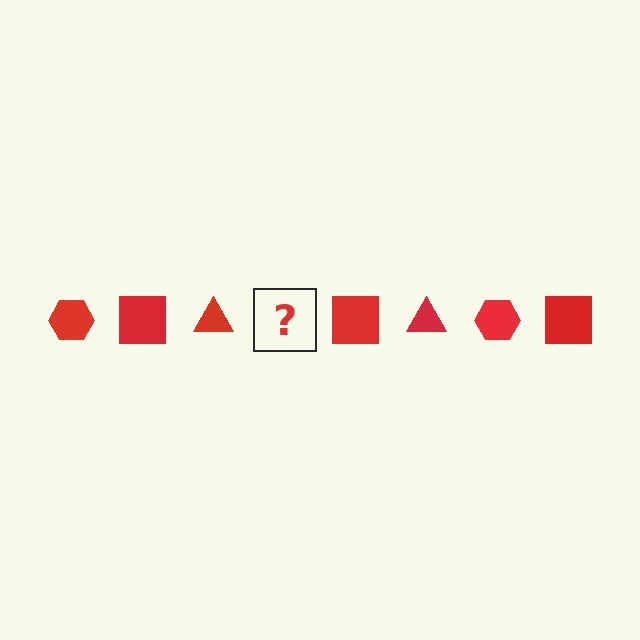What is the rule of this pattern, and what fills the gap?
The rule is that the pattern cycles through hexagon, square, triangle shapes in red. The gap should be filled with a red hexagon.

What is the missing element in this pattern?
The missing element is a red hexagon.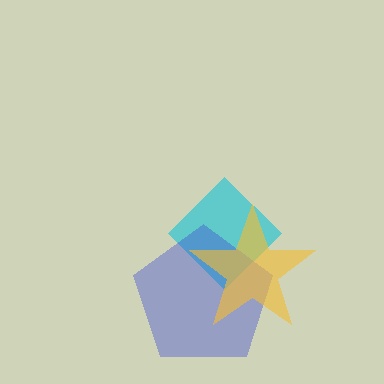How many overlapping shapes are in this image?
There are 3 overlapping shapes in the image.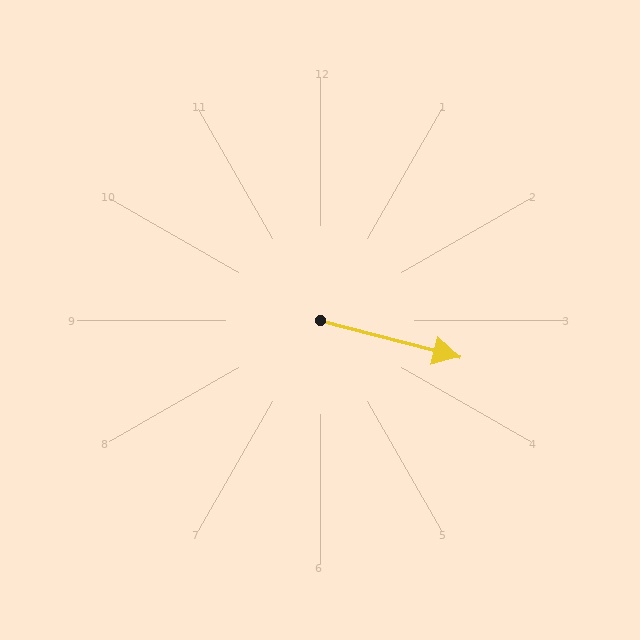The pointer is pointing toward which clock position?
Roughly 3 o'clock.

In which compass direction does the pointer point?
East.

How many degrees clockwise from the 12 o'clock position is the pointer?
Approximately 105 degrees.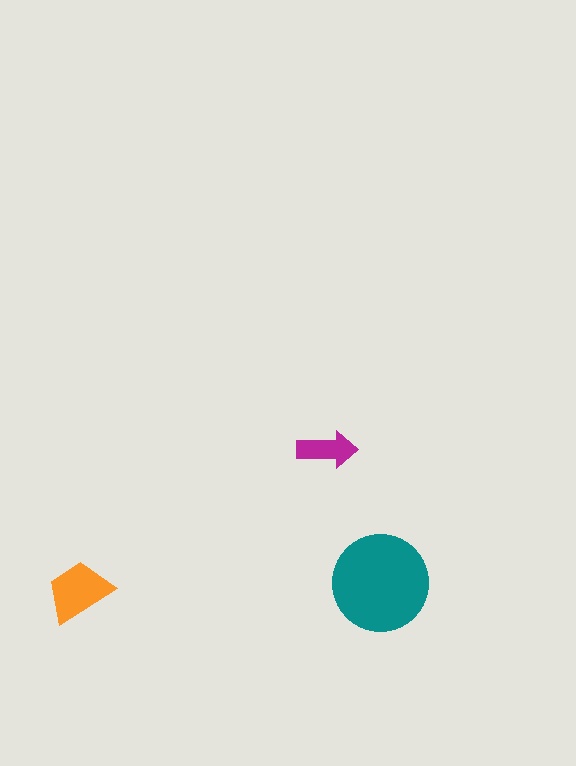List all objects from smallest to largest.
The magenta arrow, the orange trapezoid, the teal circle.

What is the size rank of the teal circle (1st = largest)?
1st.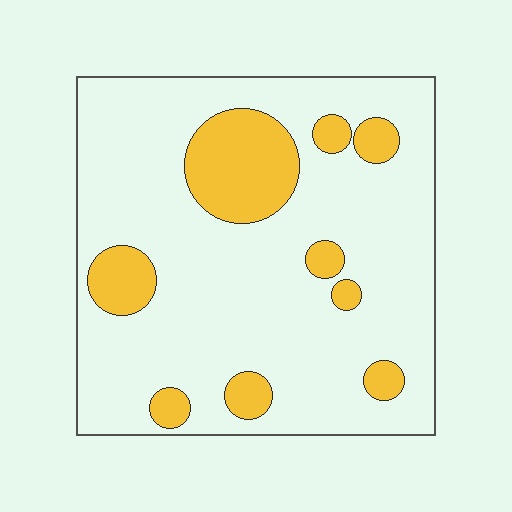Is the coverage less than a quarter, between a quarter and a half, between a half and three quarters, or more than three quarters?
Less than a quarter.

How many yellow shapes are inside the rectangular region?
9.